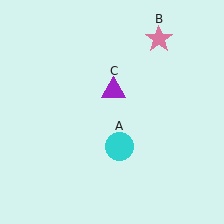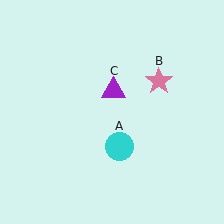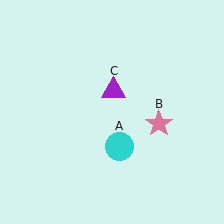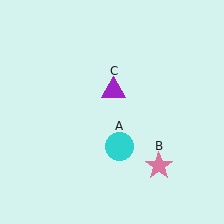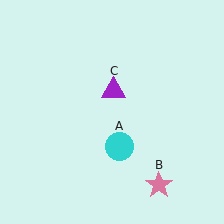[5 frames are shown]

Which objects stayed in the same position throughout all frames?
Cyan circle (object A) and purple triangle (object C) remained stationary.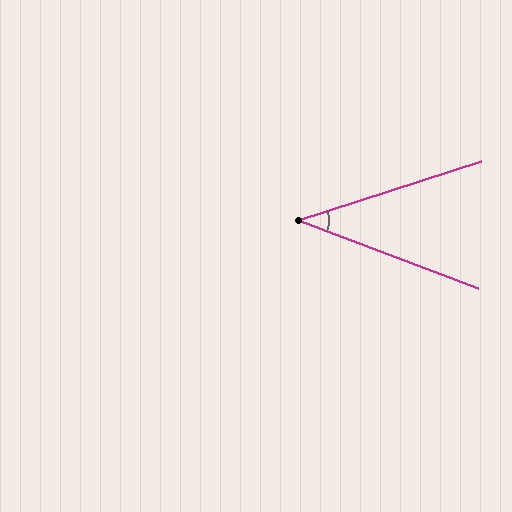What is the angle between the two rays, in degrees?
Approximately 39 degrees.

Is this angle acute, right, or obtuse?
It is acute.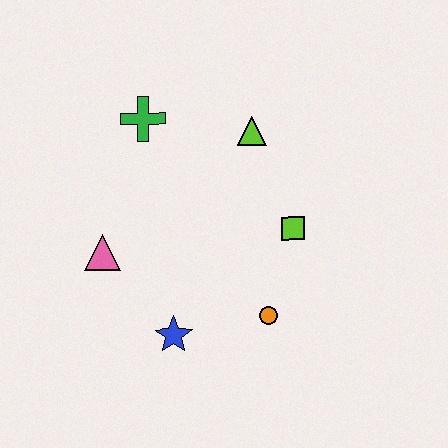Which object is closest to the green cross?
The lime triangle is closest to the green cross.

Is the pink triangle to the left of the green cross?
Yes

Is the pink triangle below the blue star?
No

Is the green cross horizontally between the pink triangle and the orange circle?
Yes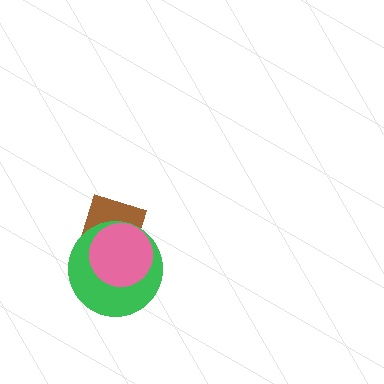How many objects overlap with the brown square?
2 objects overlap with the brown square.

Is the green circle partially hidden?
Yes, it is partially covered by another shape.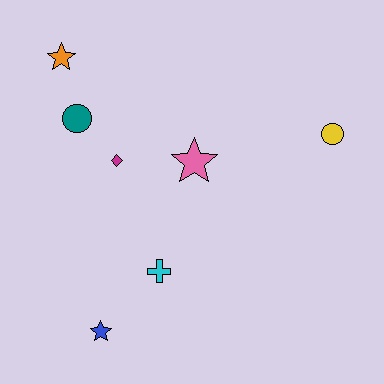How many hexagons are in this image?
There are no hexagons.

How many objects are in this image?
There are 7 objects.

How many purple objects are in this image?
There are no purple objects.